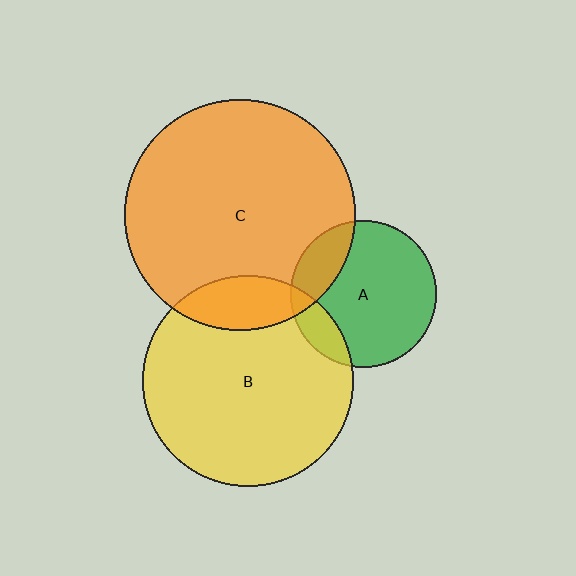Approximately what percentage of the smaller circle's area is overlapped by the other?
Approximately 15%.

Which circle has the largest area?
Circle C (orange).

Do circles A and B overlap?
Yes.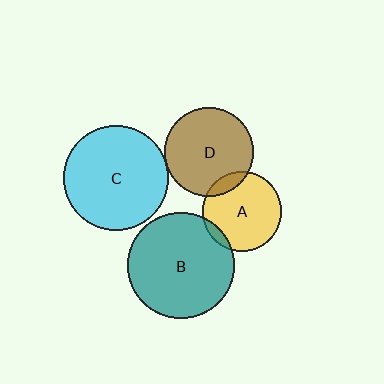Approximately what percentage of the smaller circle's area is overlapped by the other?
Approximately 5%.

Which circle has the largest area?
Circle B (teal).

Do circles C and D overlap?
Yes.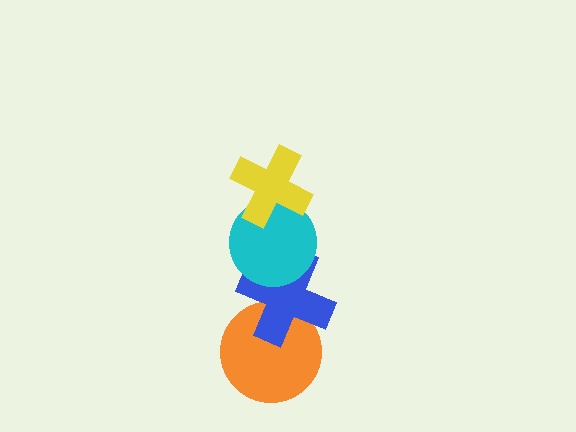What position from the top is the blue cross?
The blue cross is 3rd from the top.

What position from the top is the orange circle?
The orange circle is 4th from the top.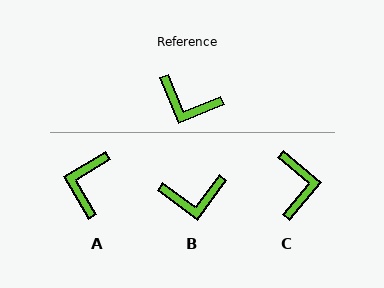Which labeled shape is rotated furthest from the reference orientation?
C, about 117 degrees away.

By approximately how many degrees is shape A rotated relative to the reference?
Approximately 81 degrees clockwise.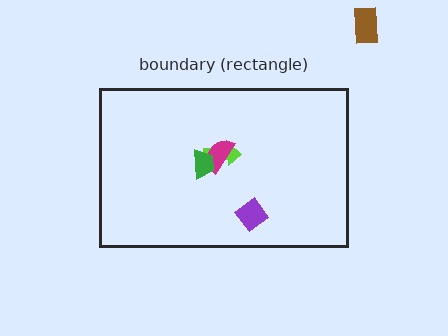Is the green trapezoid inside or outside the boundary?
Inside.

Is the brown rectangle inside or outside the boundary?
Outside.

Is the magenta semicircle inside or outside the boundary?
Inside.